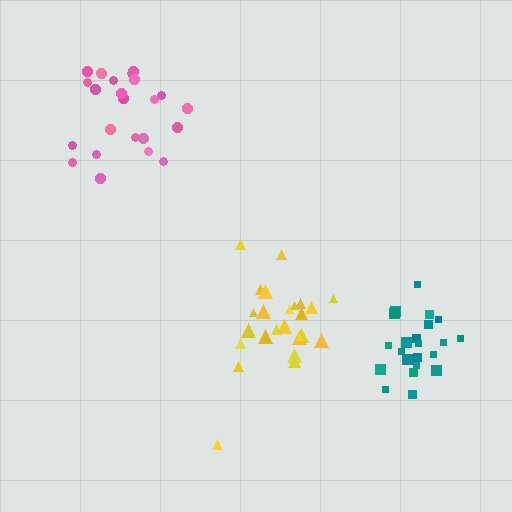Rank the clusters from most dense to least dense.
teal, pink, yellow.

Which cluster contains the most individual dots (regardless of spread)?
Yellow (26).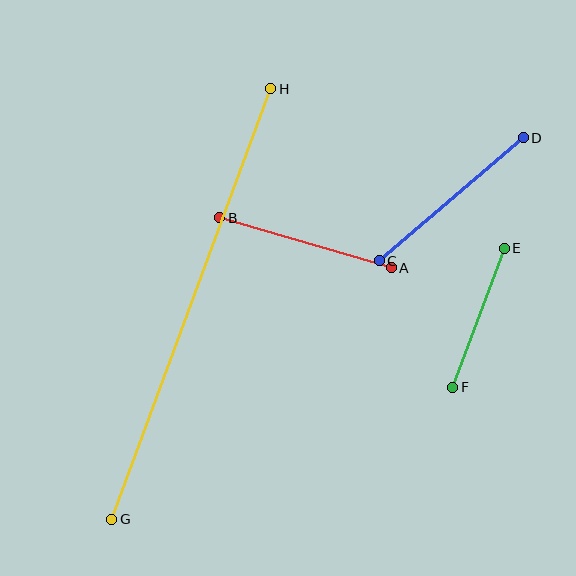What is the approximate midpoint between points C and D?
The midpoint is at approximately (451, 199) pixels.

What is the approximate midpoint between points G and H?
The midpoint is at approximately (191, 304) pixels.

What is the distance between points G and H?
The distance is approximately 459 pixels.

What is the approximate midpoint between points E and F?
The midpoint is at approximately (479, 318) pixels.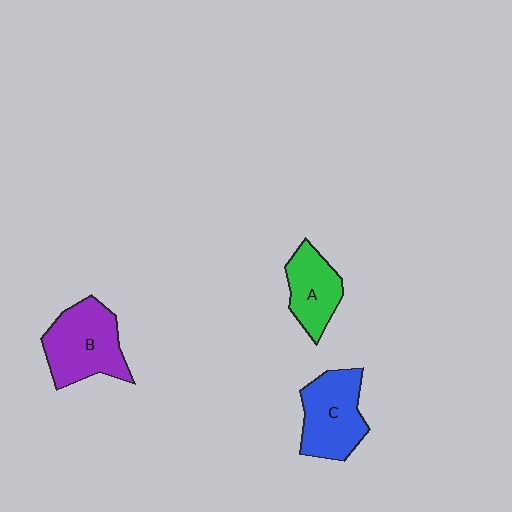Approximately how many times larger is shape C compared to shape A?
Approximately 1.3 times.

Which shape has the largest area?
Shape B (purple).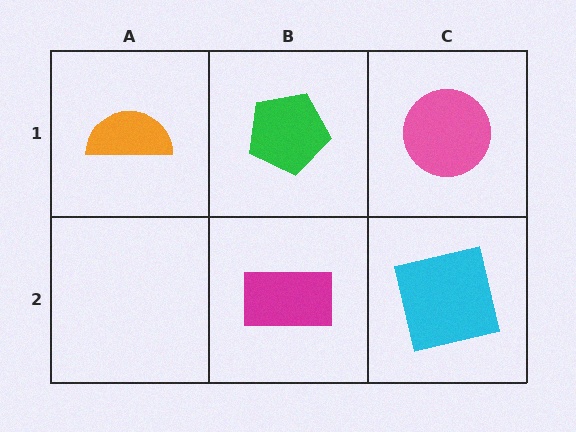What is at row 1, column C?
A pink circle.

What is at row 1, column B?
A green pentagon.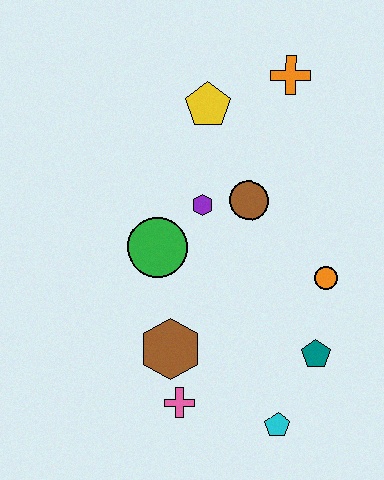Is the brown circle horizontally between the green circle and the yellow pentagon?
No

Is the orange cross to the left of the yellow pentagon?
No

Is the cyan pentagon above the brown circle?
No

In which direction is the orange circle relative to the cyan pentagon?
The orange circle is above the cyan pentagon.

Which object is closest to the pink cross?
The brown hexagon is closest to the pink cross.